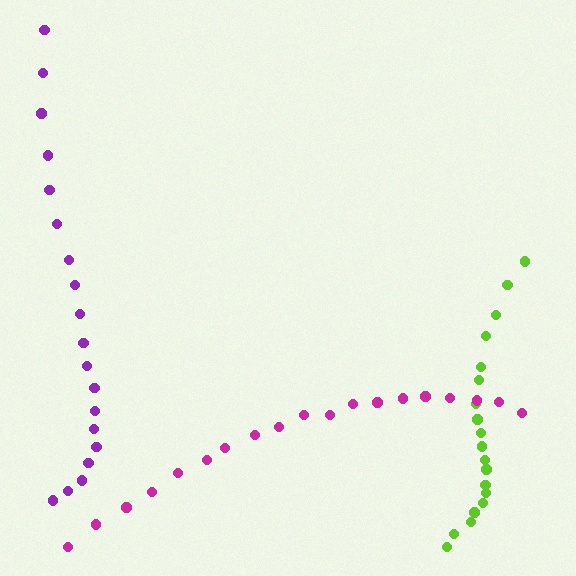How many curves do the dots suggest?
There are 3 distinct paths.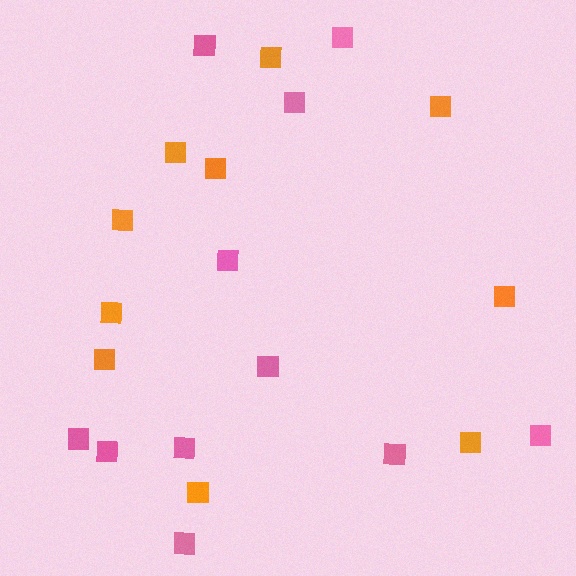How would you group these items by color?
There are 2 groups: one group of pink squares (11) and one group of orange squares (10).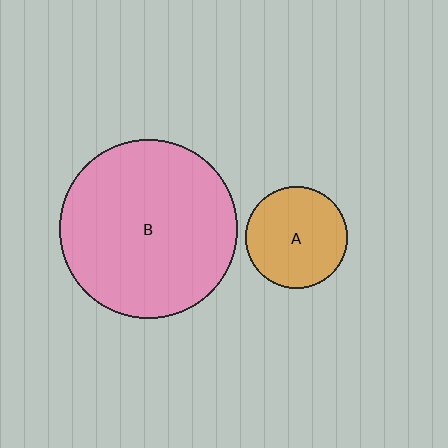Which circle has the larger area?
Circle B (pink).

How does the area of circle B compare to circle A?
Approximately 3.1 times.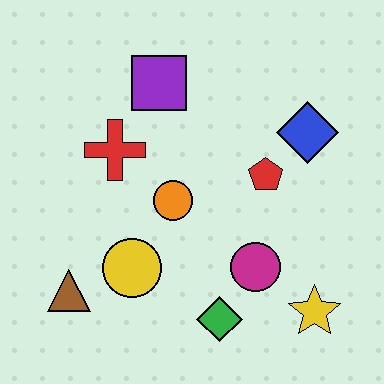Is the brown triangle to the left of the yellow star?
Yes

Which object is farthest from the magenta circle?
The purple square is farthest from the magenta circle.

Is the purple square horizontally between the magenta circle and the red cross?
Yes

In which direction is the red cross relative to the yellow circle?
The red cross is above the yellow circle.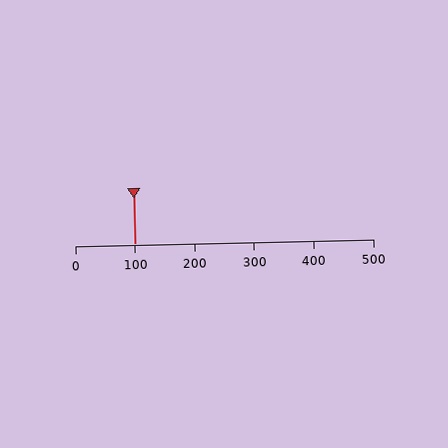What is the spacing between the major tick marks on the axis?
The major ticks are spaced 100 apart.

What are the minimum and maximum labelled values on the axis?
The axis runs from 0 to 500.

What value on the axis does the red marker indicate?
The marker indicates approximately 100.